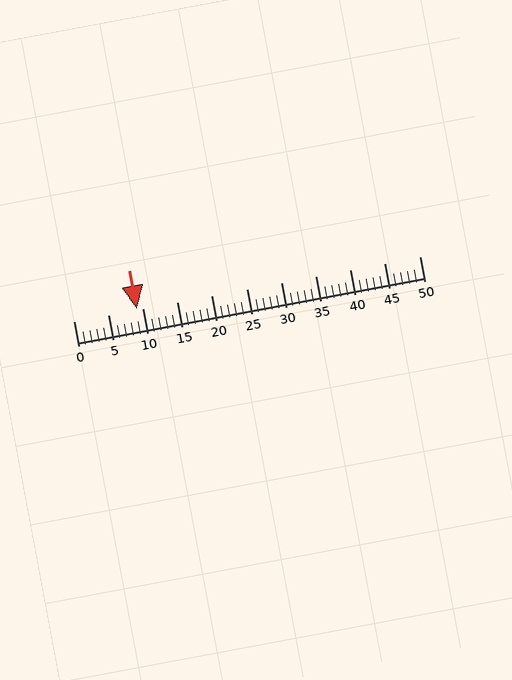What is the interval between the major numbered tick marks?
The major tick marks are spaced 5 units apart.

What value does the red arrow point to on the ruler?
The red arrow points to approximately 9.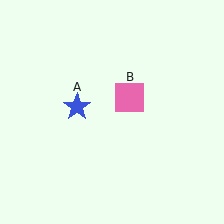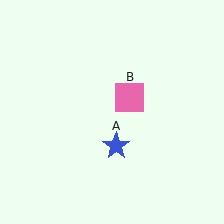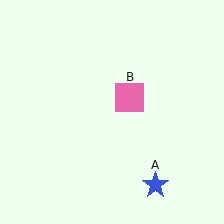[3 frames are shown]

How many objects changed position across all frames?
1 object changed position: blue star (object A).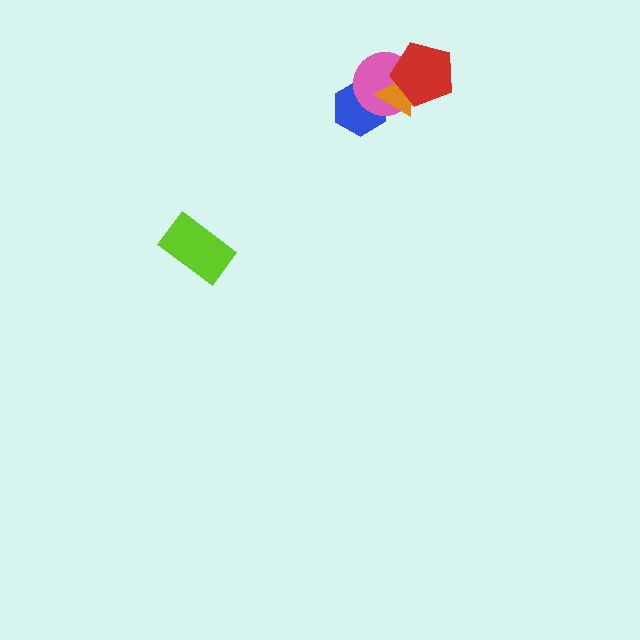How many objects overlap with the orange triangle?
3 objects overlap with the orange triangle.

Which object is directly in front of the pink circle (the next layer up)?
The orange triangle is directly in front of the pink circle.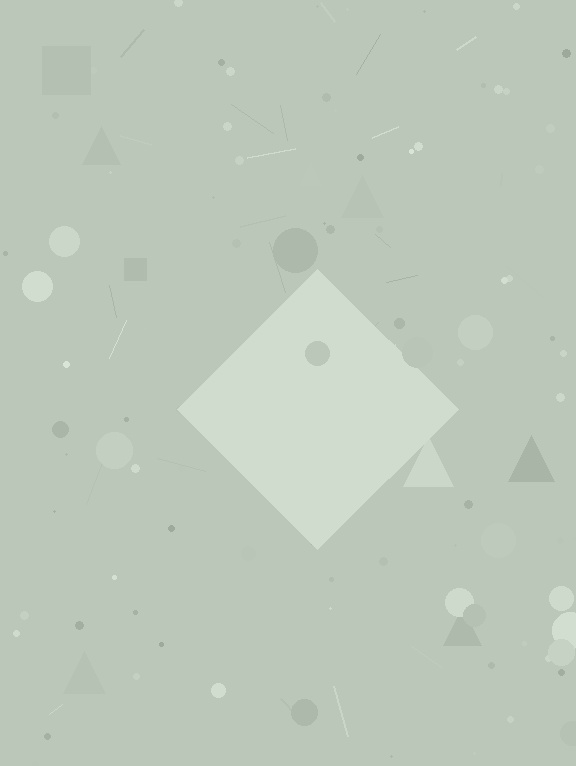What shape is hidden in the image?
A diamond is hidden in the image.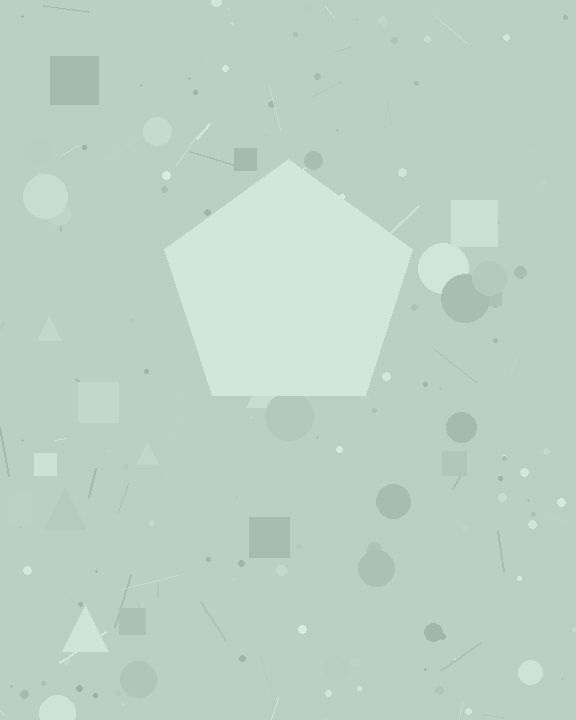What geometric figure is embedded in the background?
A pentagon is embedded in the background.